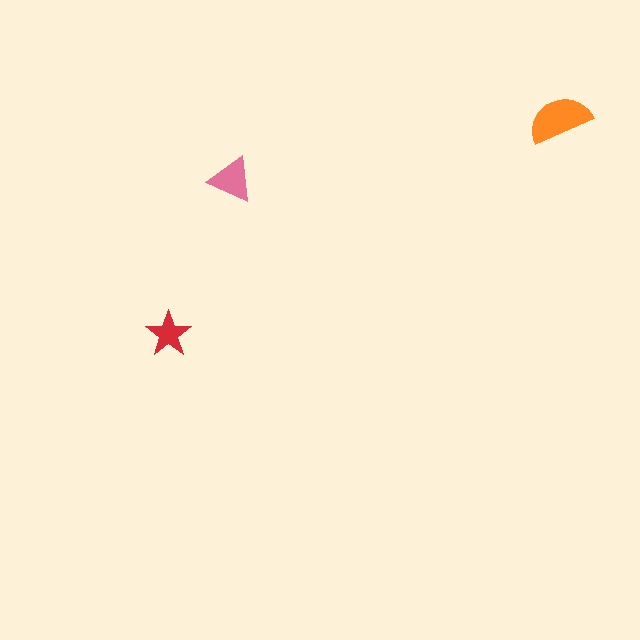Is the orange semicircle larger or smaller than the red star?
Larger.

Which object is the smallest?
The red star.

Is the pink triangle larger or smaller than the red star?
Larger.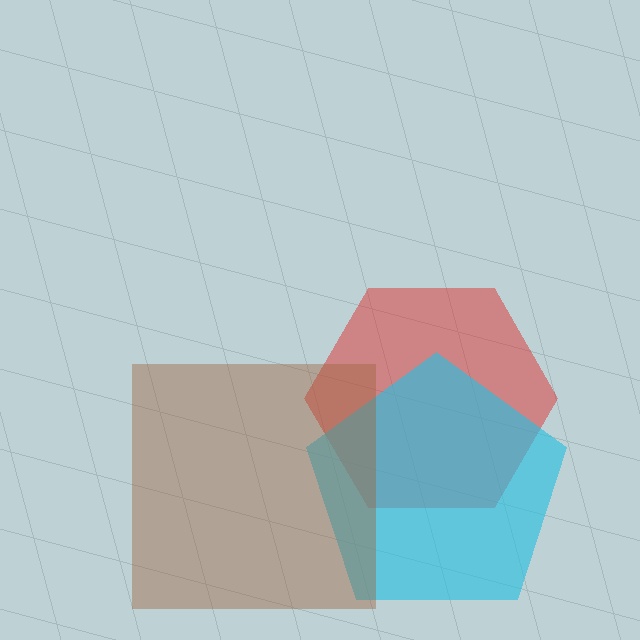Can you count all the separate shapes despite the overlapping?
Yes, there are 3 separate shapes.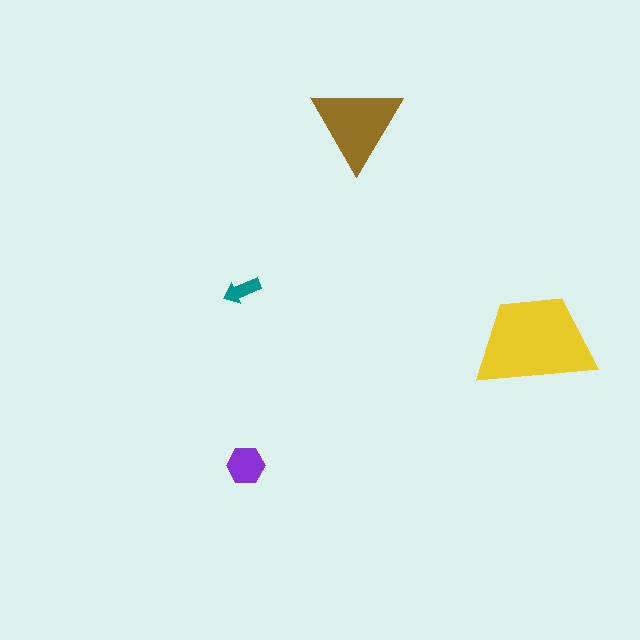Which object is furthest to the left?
The teal arrow is leftmost.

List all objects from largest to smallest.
The yellow trapezoid, the brown triangle, the purple hexagon, the teal arrow.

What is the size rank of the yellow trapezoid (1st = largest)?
1st.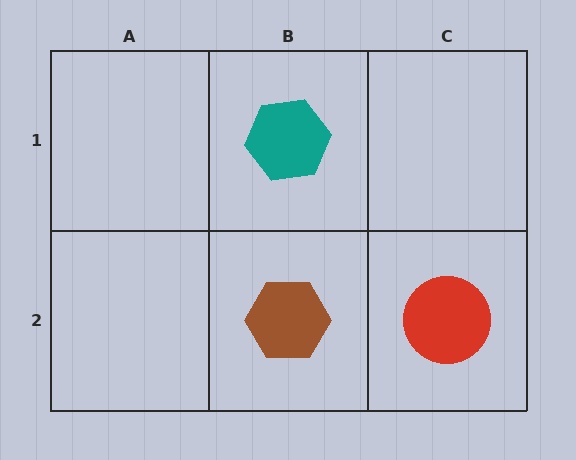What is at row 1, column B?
A teal hexagon.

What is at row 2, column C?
A red circle.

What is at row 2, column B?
A brown hexagon.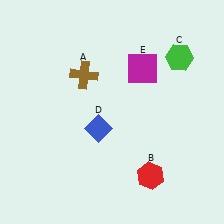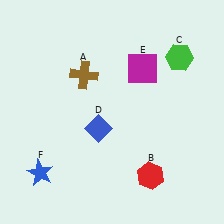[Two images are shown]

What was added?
A blue star (F) was added in Image 2.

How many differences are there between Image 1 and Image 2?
There is 1 difference between the two images.